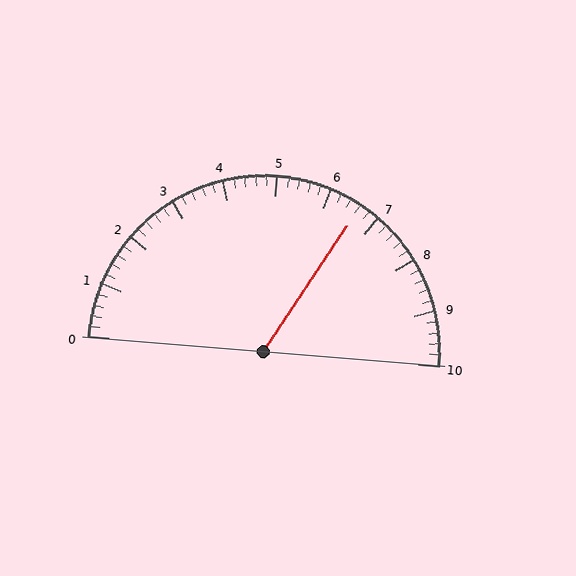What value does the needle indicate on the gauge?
The needle indicates approximately 6.6.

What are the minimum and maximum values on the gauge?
The gauge ranges from 0 to 10.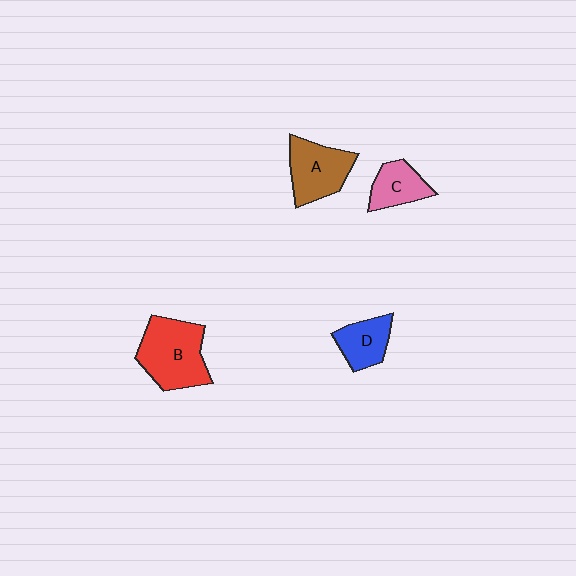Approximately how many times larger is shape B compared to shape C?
Approximately 1.9 times.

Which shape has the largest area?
Shape B (red).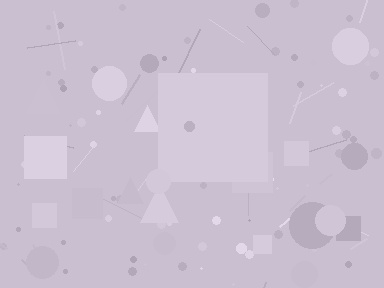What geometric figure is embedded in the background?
A square is embedded in the background.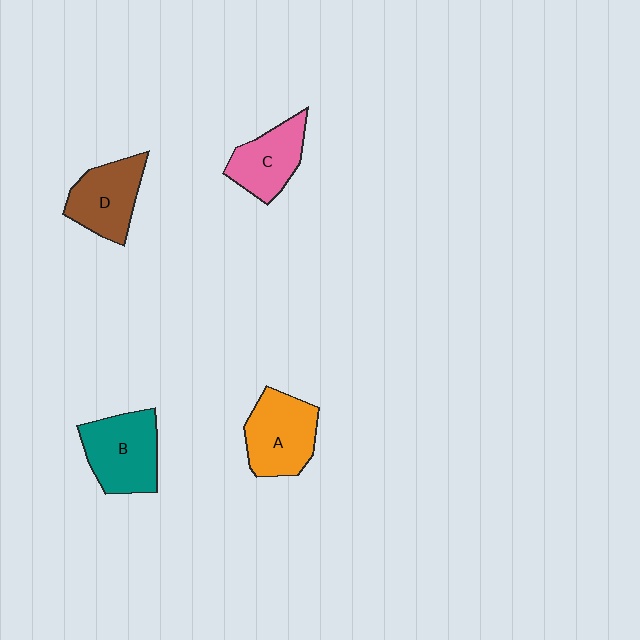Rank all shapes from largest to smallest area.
From largest to smallest: B (teal), A (orange), D (brown), C (pink).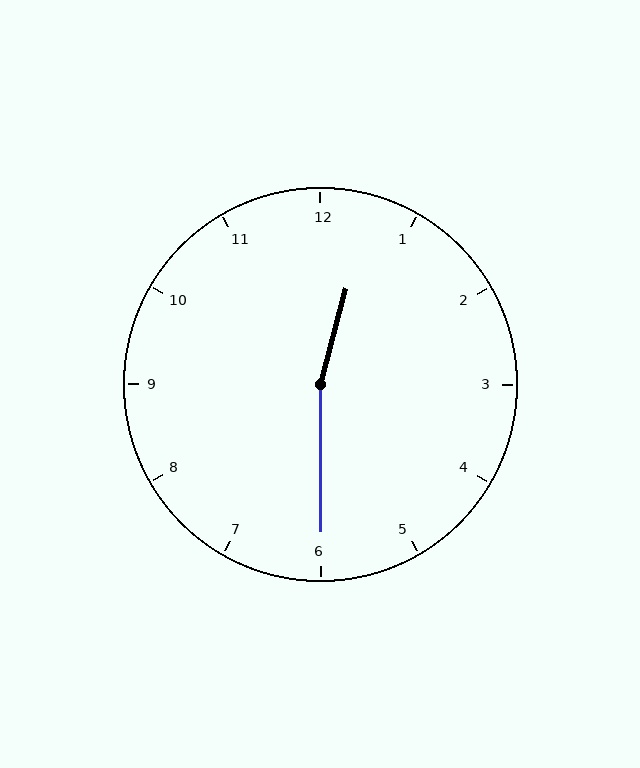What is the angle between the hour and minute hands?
Approximately 165 degrees.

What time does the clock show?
12:30.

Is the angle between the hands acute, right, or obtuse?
It is obtuse.